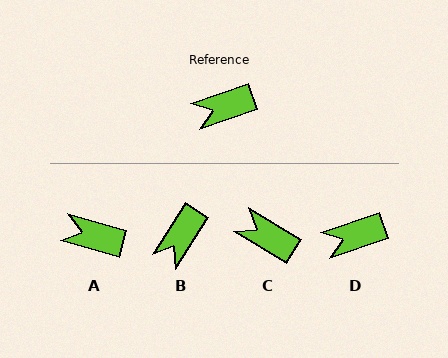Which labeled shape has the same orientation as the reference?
D.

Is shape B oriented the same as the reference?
No, it is off by about 39 degrees.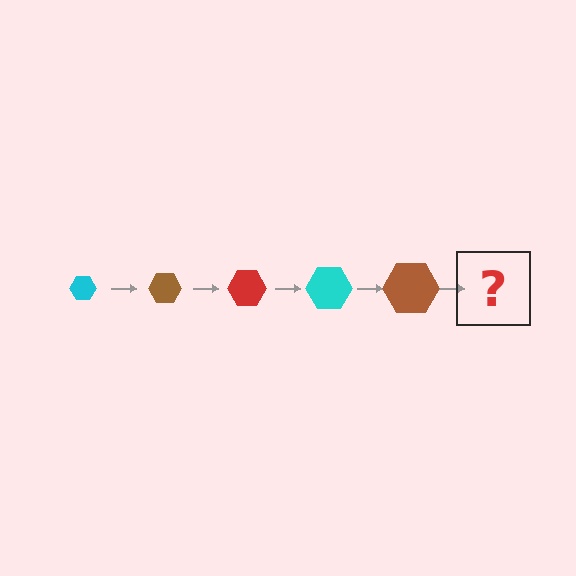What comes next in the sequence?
The next element should be a red hexagon, larger than the previous one.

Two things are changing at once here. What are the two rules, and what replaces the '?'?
The two rules are that the hexagon grows larger each step and the color cycles through cyan, brown, and red. The '?' should be a red hexagon, larger than the previous one.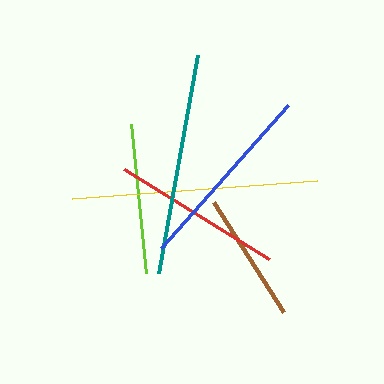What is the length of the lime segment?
The lime segment is approximately 150 pixels long.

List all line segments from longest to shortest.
From longest to shortest: yellow, teal, blue, red, lime, brown.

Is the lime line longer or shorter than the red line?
The red line is longer than the lime line.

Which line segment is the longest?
The yellow line is the longest at approximately 246 pixels.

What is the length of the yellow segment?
The yellow segment is approximately 246 pixels long.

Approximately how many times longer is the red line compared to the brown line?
The red line is approximately 1.3 times the length of the brown line.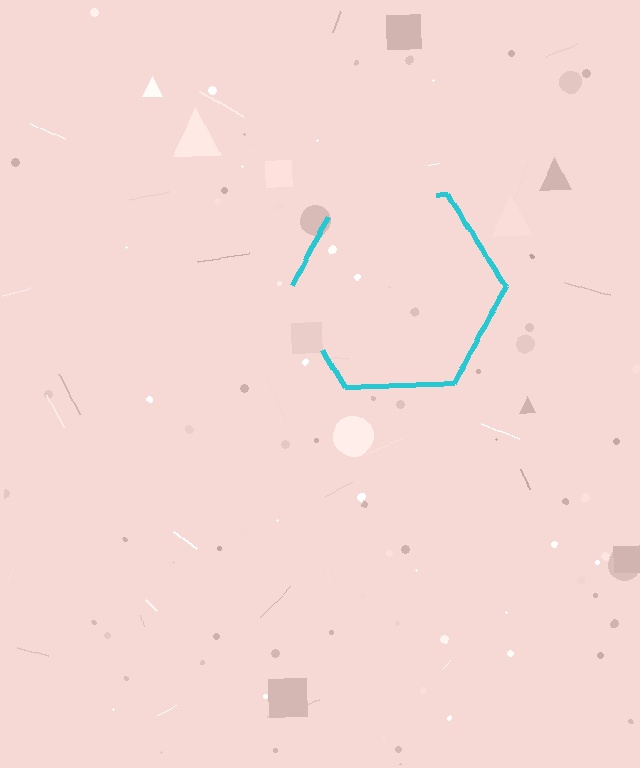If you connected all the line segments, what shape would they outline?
They would outline a hexagon.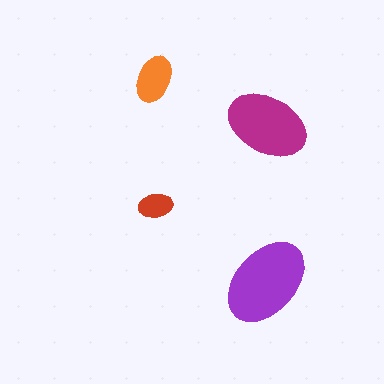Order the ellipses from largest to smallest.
the purple one, the magenta one, the orange one, the red one.